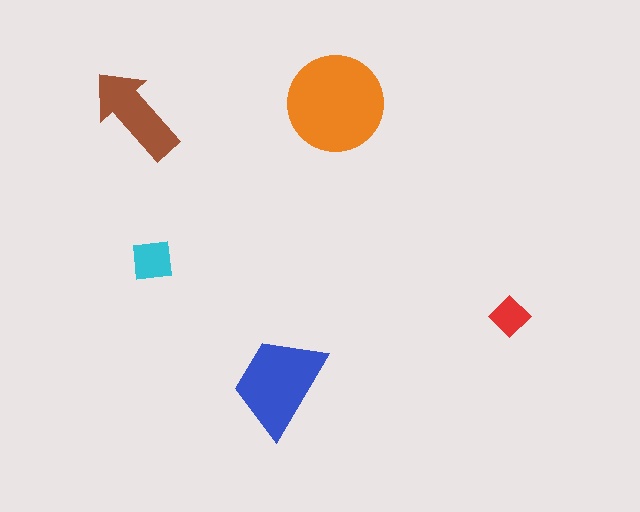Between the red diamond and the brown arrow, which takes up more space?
The brown arrow.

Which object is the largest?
The orange circle.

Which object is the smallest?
The red diamond.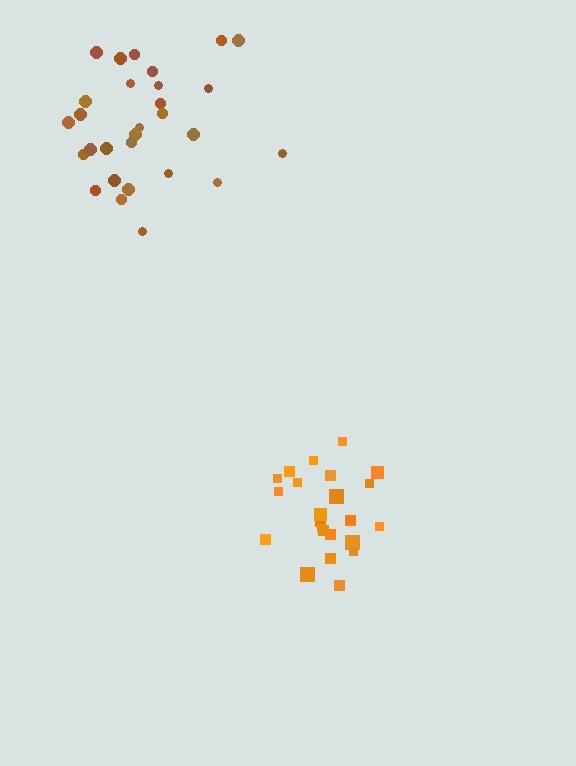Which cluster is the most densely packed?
Orange.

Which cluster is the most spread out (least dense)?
Brown.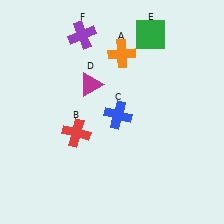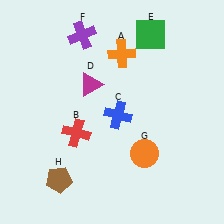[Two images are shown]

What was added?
An orange circle (G), a brown pentagon (H) were added in Image 2.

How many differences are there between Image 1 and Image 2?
There are 2 differences between the two images.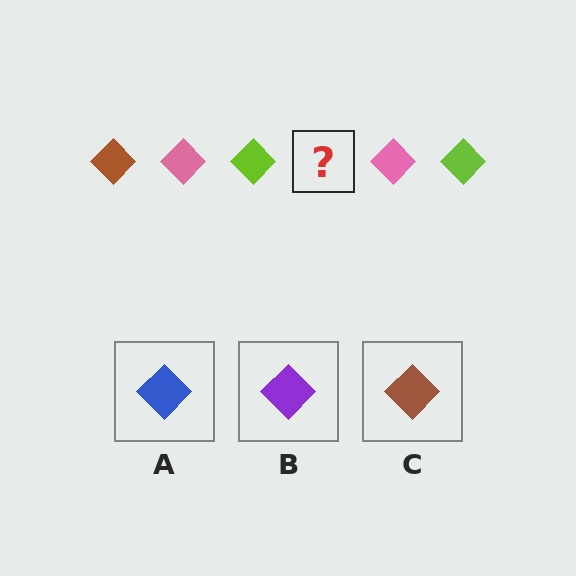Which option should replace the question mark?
Option C.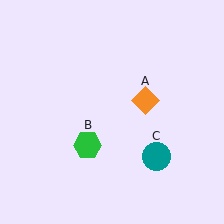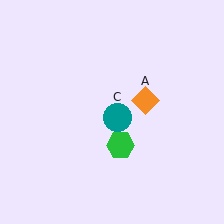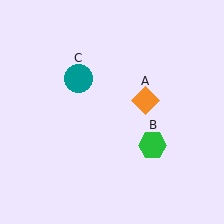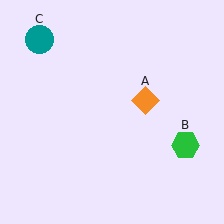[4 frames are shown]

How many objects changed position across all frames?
2 objects changed position: green hexagon (object B), teal circle (object C).